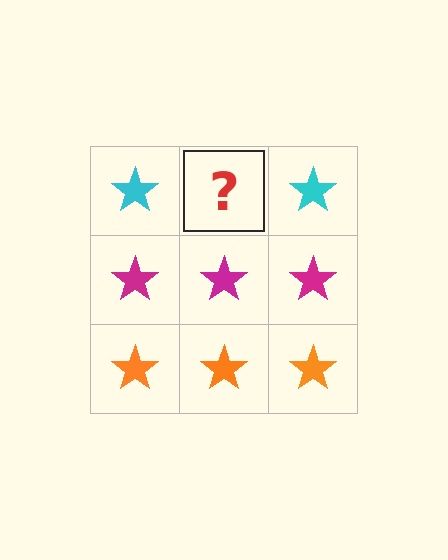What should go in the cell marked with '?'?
The missing cell should contain a cyan star.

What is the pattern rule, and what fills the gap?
The rule is that each row has a consistent color. The gap should be filled with a cyan star.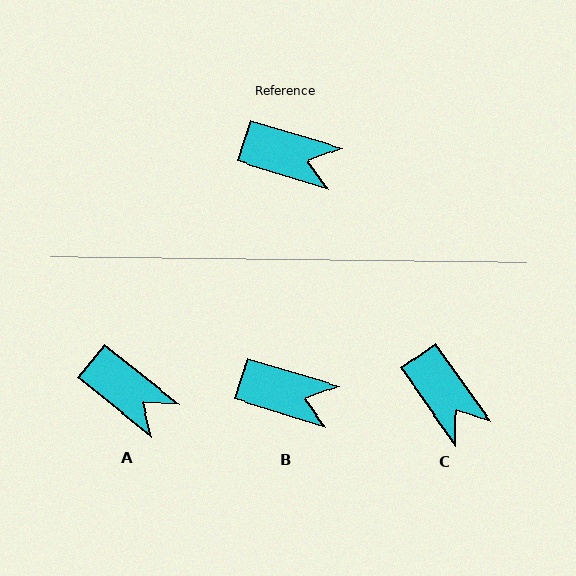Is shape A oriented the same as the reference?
No, it is off by about 22 degrees.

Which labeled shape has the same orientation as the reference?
B.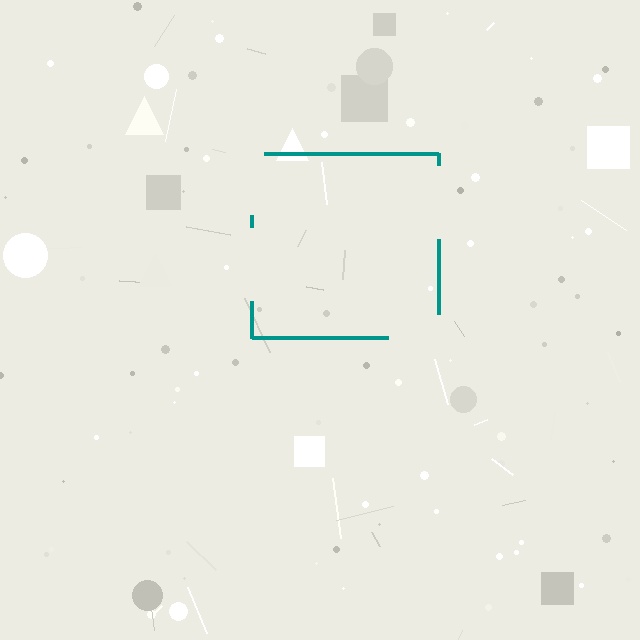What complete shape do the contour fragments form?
The contour fragments form a square.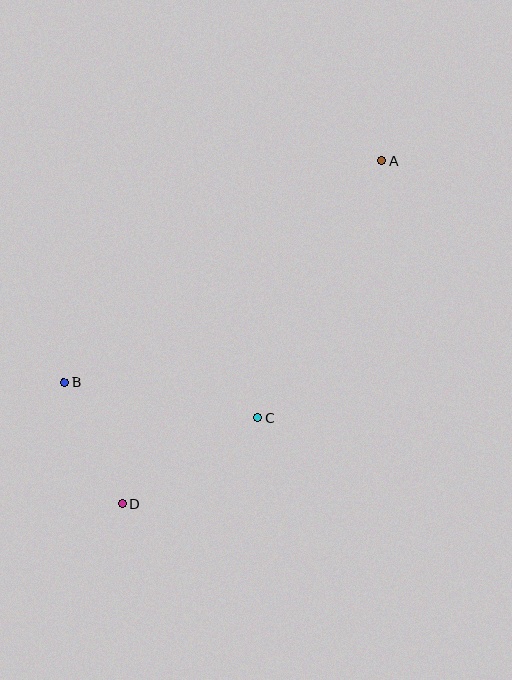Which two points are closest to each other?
Points B and D are closest to each other.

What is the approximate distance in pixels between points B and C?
The distance between B and C is approximately 197 pixels.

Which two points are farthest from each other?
Points A and D are farthest from each other.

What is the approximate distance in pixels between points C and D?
The distance between C and D is approximately 160 pixels.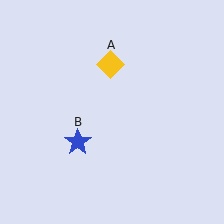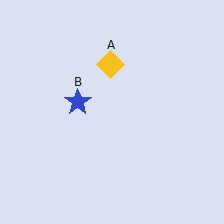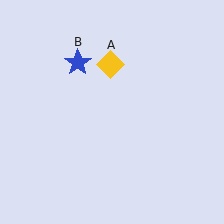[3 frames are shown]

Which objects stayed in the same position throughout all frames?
Yellow diamond (object A) remained stationary.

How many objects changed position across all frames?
1 object changed position: blue star (object B).